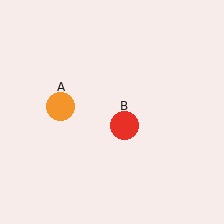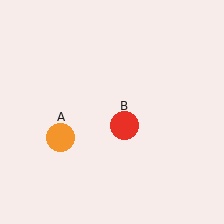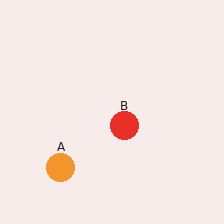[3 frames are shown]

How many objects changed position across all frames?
1 object changed position: orange circle (object A).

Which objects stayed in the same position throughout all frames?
Red circle (object B) remained stationary.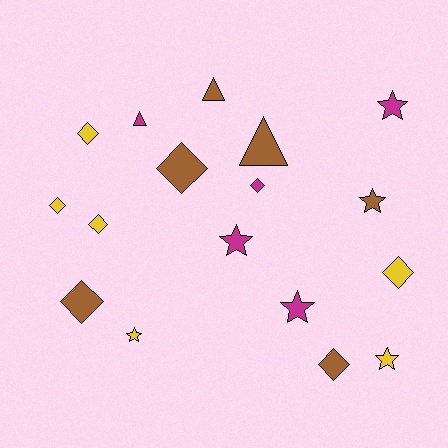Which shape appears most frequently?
Diamond, with 8 objects.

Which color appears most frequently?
Yellow, with 6 objects.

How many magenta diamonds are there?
There is 1 magenta diamond.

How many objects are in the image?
There are 17 objects.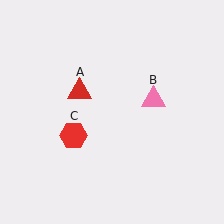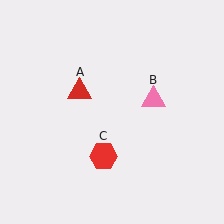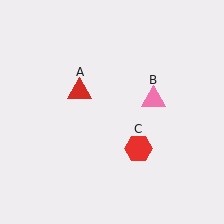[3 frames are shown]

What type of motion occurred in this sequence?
The red hexagon (object C) rotated counterclockwise around the center of the scene.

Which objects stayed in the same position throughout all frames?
Red triangle (object A) and pink triangle (object B) remained stationary.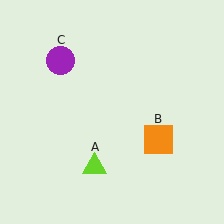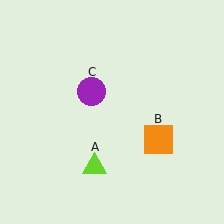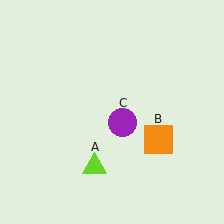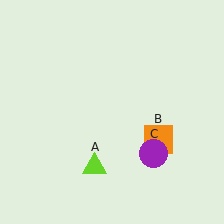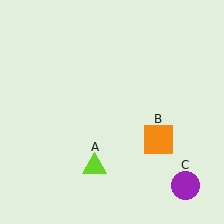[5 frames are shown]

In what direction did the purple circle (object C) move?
The purple circle (object C) moved down and to the right.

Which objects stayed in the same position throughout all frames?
Lime triangle (object A) and orange square (object B) remained stationary.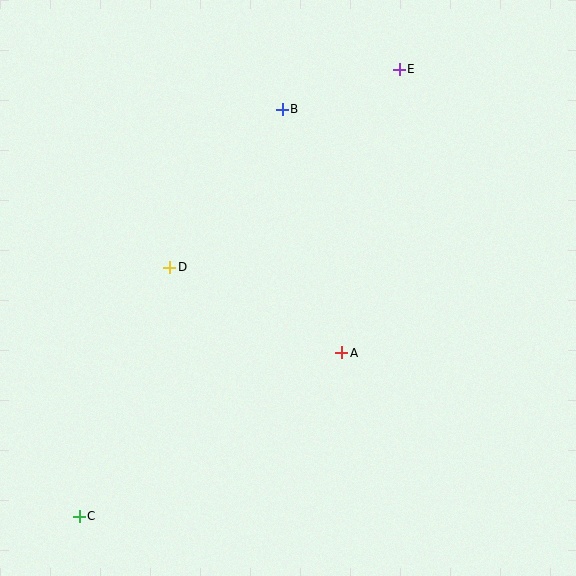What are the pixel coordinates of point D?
Point D is at (170, 267).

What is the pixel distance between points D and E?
The distance between D and E is 303 pixels.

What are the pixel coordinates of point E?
Point E is at (399, 69).